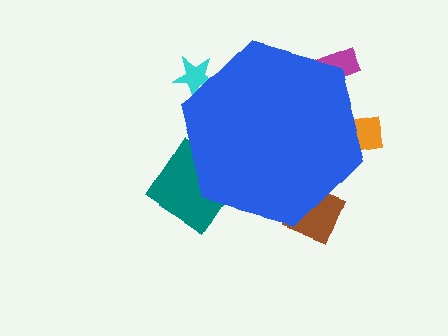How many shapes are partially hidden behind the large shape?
5 shapes are partially hidden.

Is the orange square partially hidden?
Yes, the orange square is partially hidden behind the blue hexagon.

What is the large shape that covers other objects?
A blue hexagon.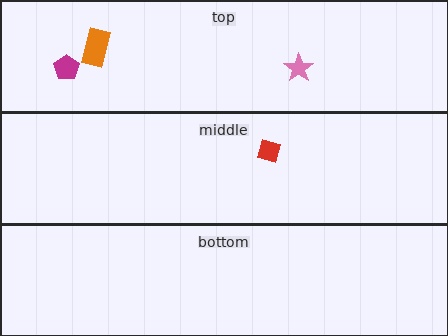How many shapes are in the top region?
3.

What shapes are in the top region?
The orange rectangle, the magenta pentagon, the pink star.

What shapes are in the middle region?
The red diamond.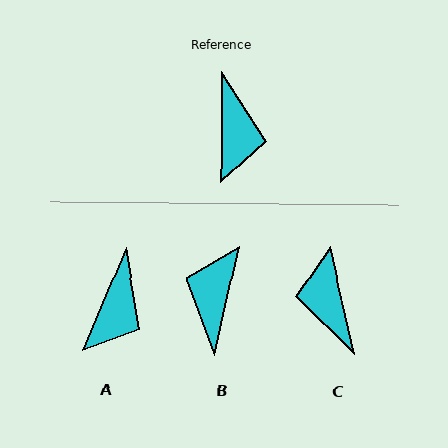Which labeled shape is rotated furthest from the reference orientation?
B, about 168 degrees away.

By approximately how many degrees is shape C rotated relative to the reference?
Approximately 167 degrees clockwise.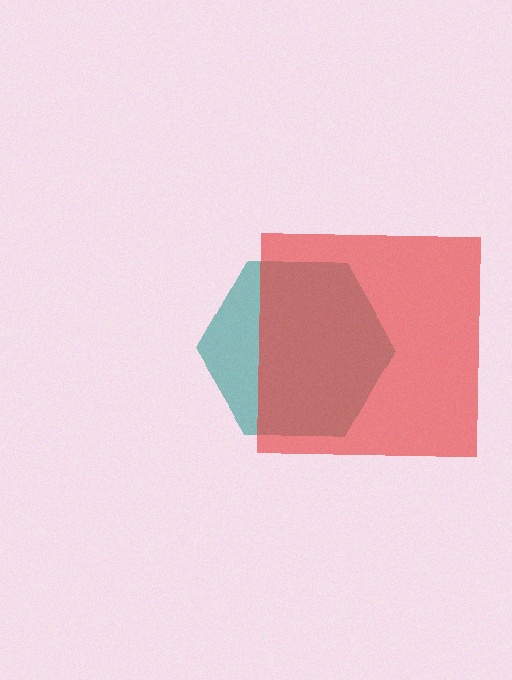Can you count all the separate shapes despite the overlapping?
Yes, there are 2 separate shapes.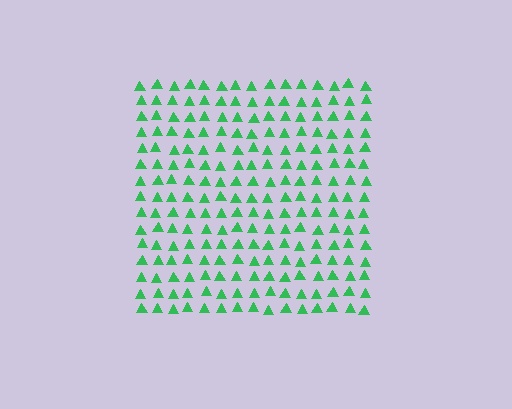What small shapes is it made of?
It is made of small triangles.